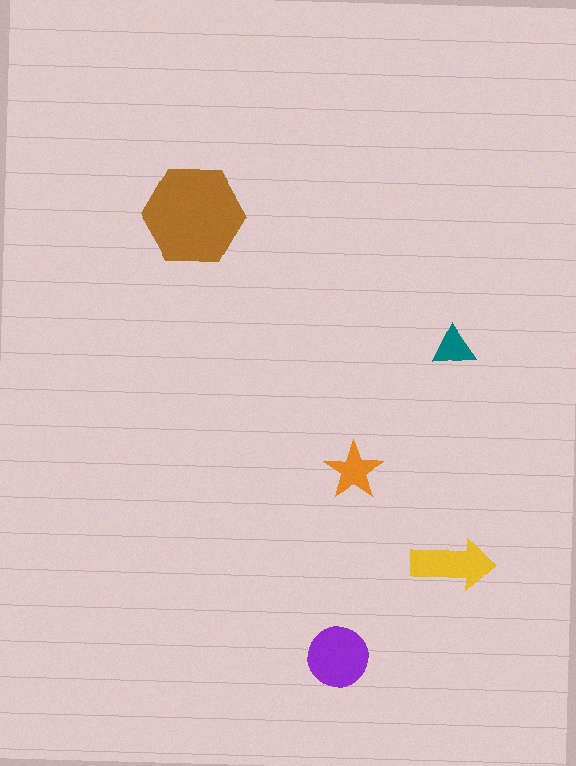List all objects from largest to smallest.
The brown hexagon, the purple circle, the yellow arrow, the orange star, the teal triangle.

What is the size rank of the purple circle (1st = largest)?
2nd.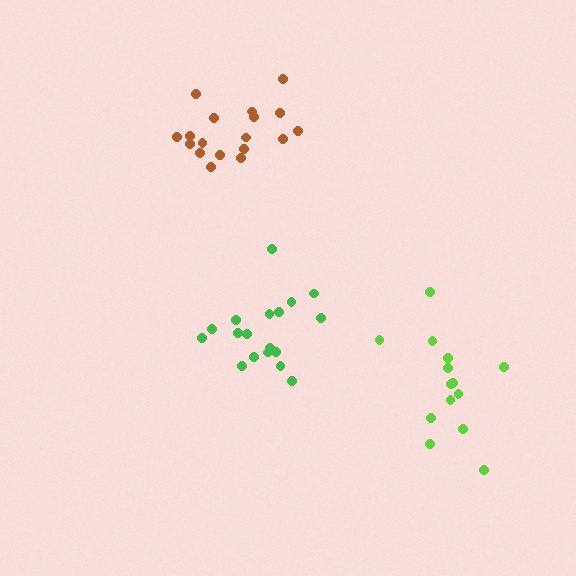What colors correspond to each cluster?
The clusters are colored: green, brown, lime.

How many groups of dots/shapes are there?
There are 3 groups.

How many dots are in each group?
Group 1: 18 dots, Group 2: 18 dots, Group 3: 14 dots (50 total).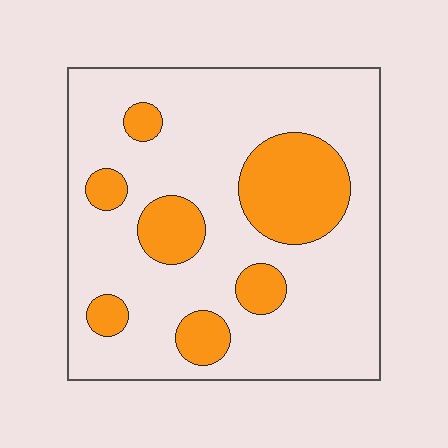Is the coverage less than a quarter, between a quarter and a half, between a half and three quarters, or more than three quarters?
Less than a quarter.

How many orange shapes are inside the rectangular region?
7.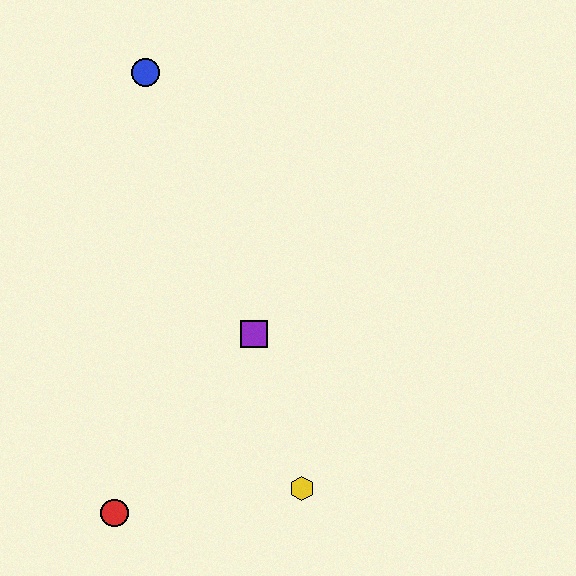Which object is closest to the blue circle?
The purple square is closest to the blue circle.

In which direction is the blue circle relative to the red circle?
The blue circle is above the red circle.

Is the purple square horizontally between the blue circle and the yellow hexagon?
Yes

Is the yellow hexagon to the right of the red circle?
Yes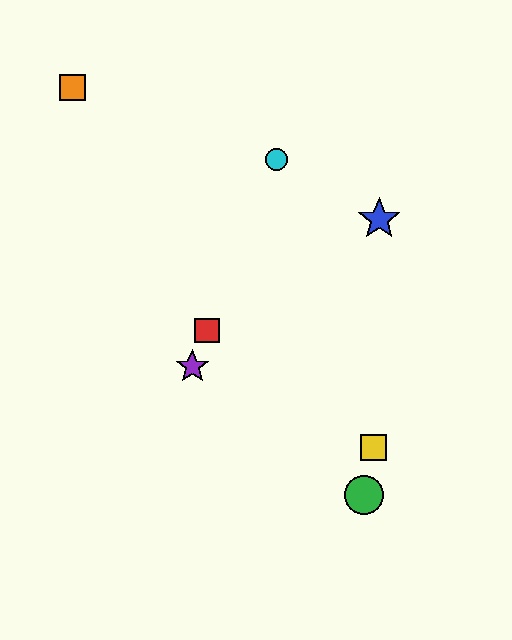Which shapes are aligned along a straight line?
The red square, the purple star, the cyan circle are aligned along a straight line.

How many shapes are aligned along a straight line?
3 shapes (the red square, the purple star, the cyan circle) are aligned along a straight line.